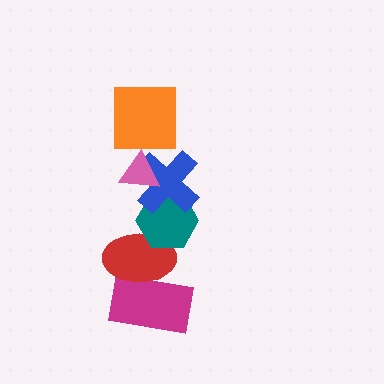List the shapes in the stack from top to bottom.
From top to bottom: the orange square, the pink triangle, the blue cross, the teal hexagon, the red ellipse, the magenta rectangle.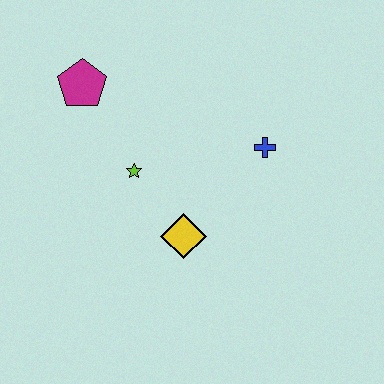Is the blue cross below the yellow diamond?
No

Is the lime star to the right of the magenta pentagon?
Yes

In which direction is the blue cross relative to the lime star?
The blue cross is to the right of the lime star.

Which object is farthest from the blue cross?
The magenta pentagon is farthest from the blue cross.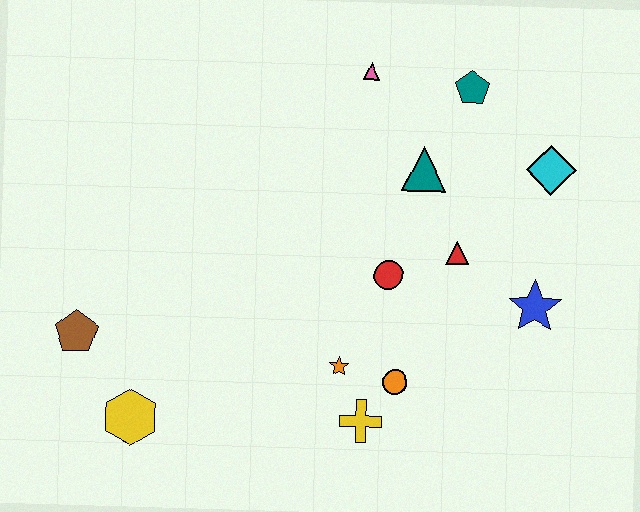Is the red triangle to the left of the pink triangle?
No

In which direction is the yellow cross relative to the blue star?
The yellow cross is to the left of the blue star.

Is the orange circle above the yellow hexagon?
Yes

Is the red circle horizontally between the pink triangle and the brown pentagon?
No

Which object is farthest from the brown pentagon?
The cyan diamond is farthest from the brown pentagon.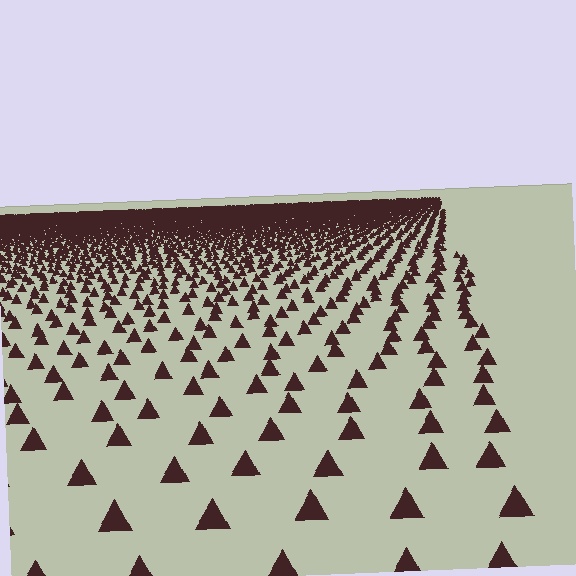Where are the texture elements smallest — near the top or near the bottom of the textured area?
Near the top.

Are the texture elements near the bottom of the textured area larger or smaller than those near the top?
Larger. Near the bottom, elements are closer to the viewer and appear at a bigger on-screen size.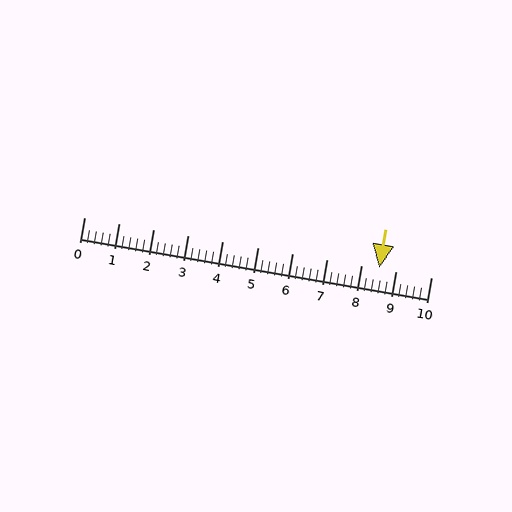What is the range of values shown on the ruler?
The ruler shows values from 0 to 10.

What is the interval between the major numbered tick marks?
The major tick marks are spaced 1 units apart.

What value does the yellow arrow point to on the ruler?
The yellow arrow points to approximately 8.5.